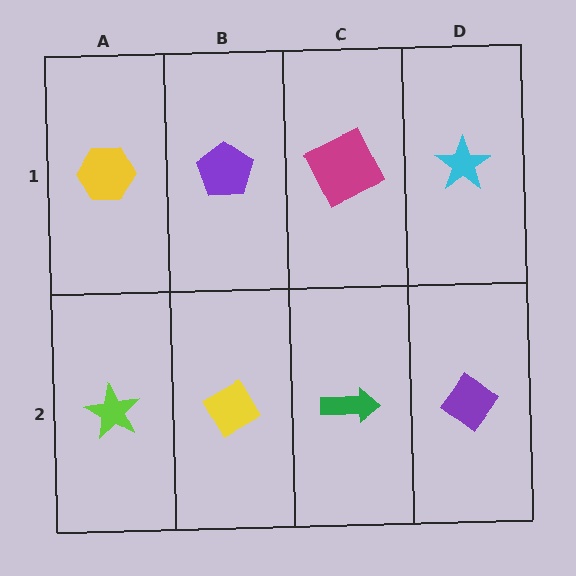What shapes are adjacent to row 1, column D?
A purple diamond (row 2, column D), a magenta square (row 1, column C).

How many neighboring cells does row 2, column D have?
2.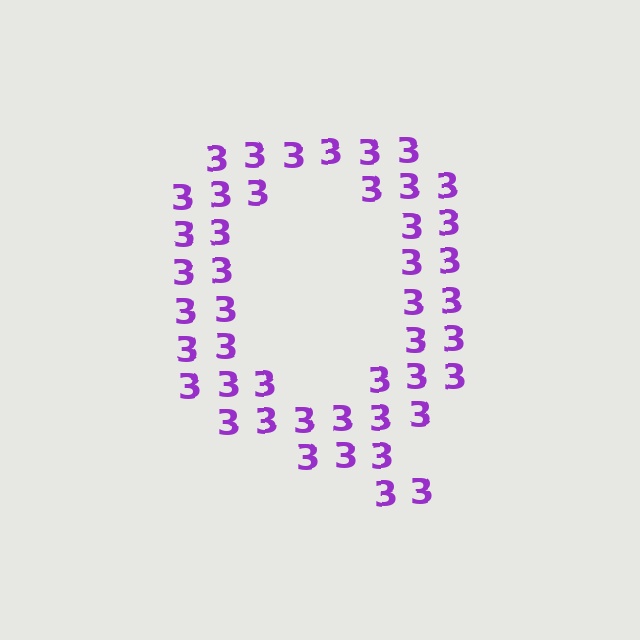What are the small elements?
The small elements are digit 3's.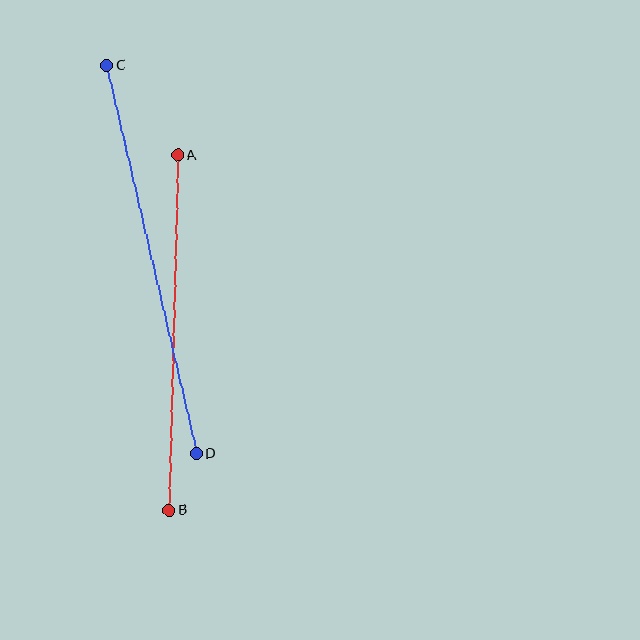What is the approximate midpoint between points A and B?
The midpoint is at approximately (173, 333) pixels.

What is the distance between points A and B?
The distance is approximately 355 pixels.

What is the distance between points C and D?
The distance is approximately 399 pixels.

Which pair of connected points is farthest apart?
Points C and D are farthest apart.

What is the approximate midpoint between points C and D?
The midpoint is at approximately (152, 260) pixels.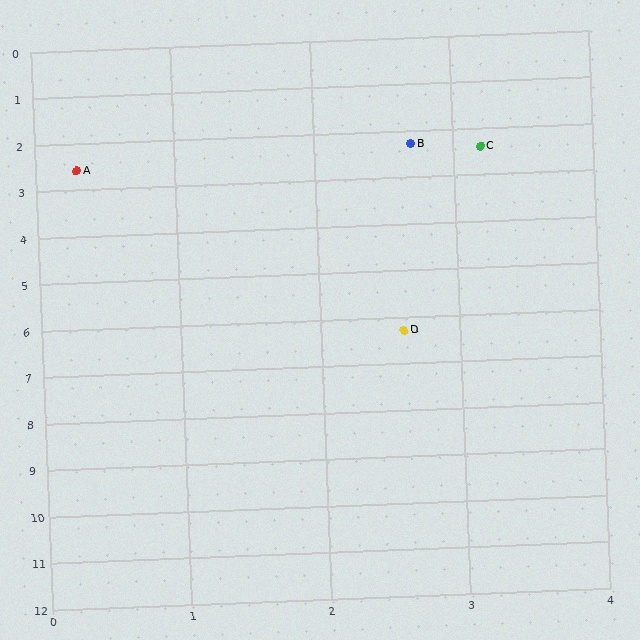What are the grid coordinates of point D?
Point D is at approximately (2.6, 6.3).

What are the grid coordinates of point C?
Point C is at approximately (3.2, 2.4).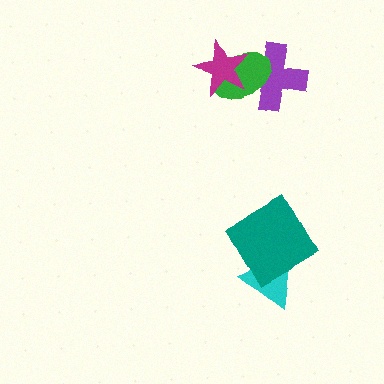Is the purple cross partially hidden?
Yes, it is partially covered by another shape.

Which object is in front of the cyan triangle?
The teal diamond is in front of the cyan triangle.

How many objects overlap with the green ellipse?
2 objects overlap with the green ellipse.